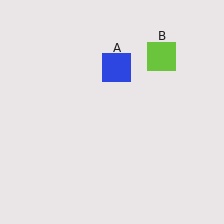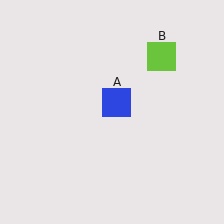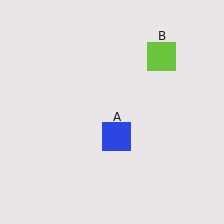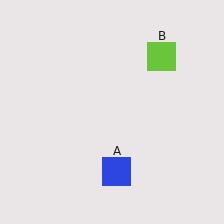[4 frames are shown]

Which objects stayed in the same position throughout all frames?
Lime square (object B) remained stationary.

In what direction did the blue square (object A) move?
The blue square (object A) moved down.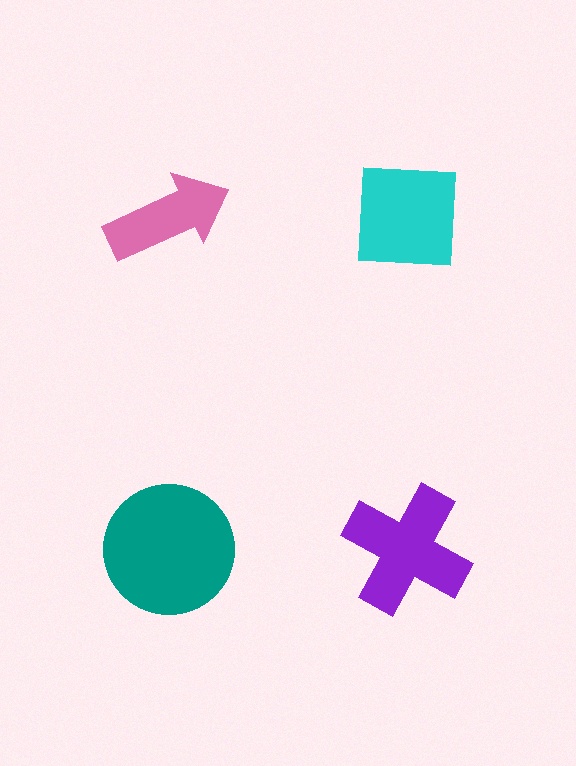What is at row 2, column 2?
A purple cross.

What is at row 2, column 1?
A teal circle.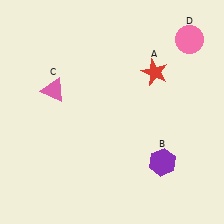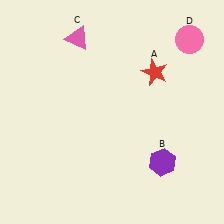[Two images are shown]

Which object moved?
The pink triangle (C) moved up.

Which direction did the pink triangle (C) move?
The pink triangle (C) moved up.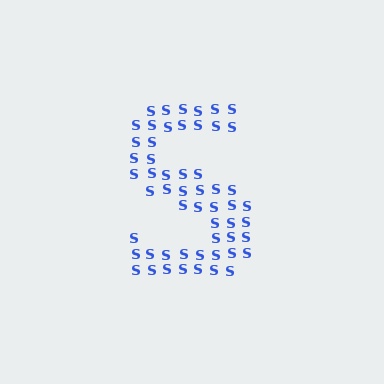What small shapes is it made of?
It is made of small letter S's.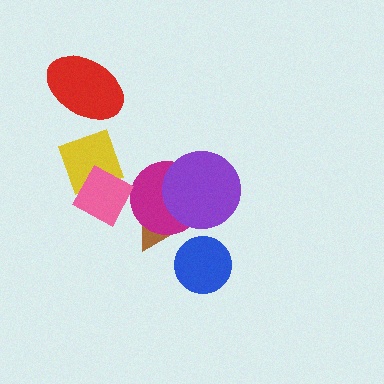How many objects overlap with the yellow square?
1 object overlaps with the yellow square.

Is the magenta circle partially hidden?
Yes, it is partially covered by another shape.